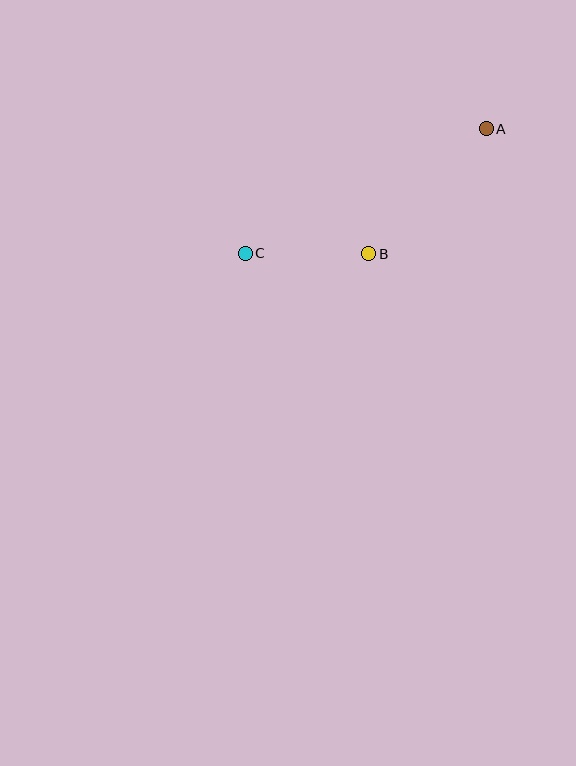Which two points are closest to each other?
Points B and C are closest to each other.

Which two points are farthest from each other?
Points A and C are farthest from each other.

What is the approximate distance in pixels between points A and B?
The distance between A and B is approximately 172 pixels.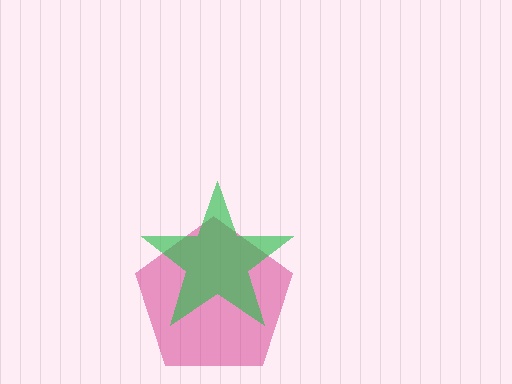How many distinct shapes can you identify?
There are 2 distinct shapes: a magenta pentagon, a green star.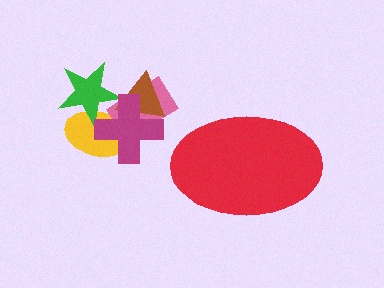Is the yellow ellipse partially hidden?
No, the yellow ellipse is fully visible.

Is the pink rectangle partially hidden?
No, the pink rectangle is fully visible.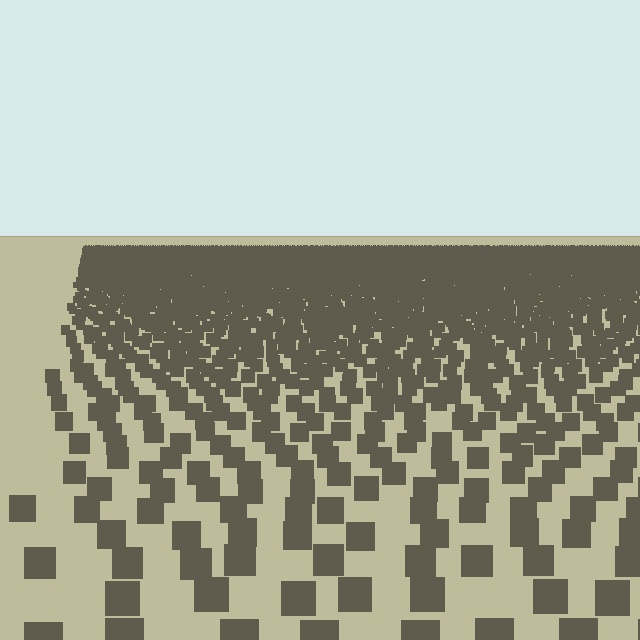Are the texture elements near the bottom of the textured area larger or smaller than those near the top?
Larger. Near the bottom, elements are closer to the viewer and appear at a bigger on-screen size.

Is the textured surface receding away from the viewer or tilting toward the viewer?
The surface is receding away from the viewer. Texture elements get smaller and denser toward the top.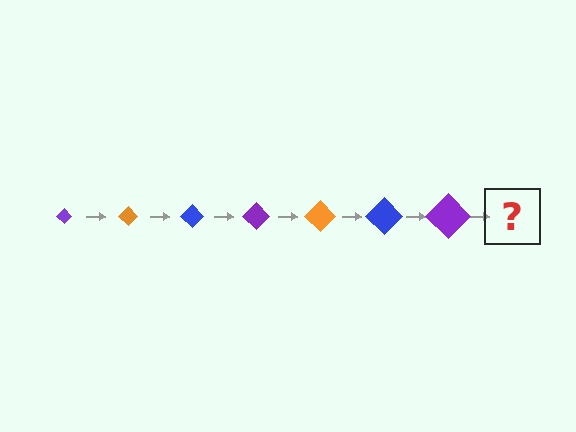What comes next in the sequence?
The next element should be an orange diamond, larger than the previous one.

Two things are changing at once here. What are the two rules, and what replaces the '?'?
The two rules are that the diamond grows larger each step and the color cycles through purple, orange, and blue. The '?' should be an orange diamond, larger than the previous one.